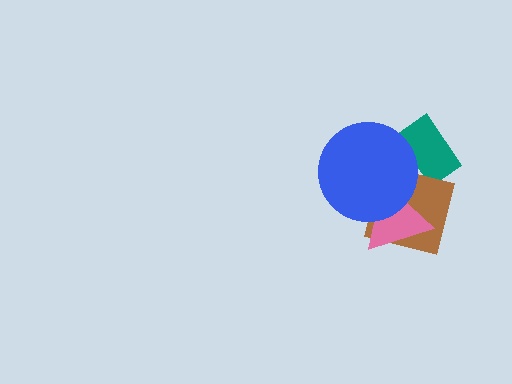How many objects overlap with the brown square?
2 objects overlap with the brown square.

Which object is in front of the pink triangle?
The blue circle is in front of the pink triangle.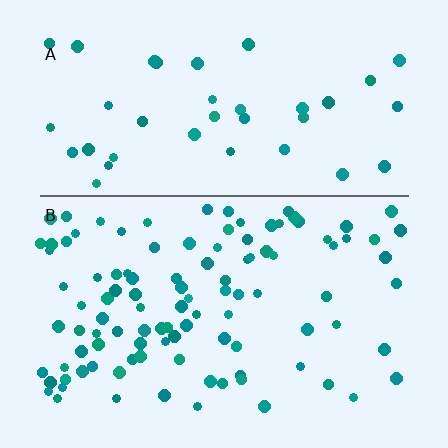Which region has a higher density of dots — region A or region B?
B (the bottom).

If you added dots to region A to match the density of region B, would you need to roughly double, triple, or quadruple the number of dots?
Approximately triple.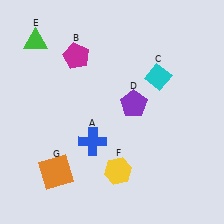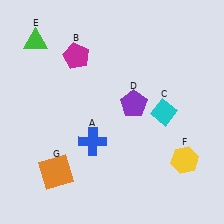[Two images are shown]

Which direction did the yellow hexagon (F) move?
The yellow hexagon (F) moved right.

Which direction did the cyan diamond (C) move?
The cyan diamond (C) moved down.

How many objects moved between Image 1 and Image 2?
2 objects moved between the two images.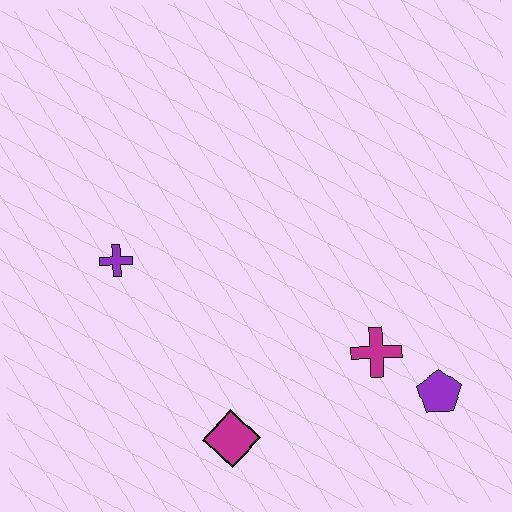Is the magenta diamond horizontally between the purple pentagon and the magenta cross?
No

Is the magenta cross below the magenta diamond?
No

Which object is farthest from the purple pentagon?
The purple cross is farthest from the purple pentagon.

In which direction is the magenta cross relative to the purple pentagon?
The magenta cross is to the left of the purple pentagon.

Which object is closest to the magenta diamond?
The magenta cross is closest to the magenta diamond.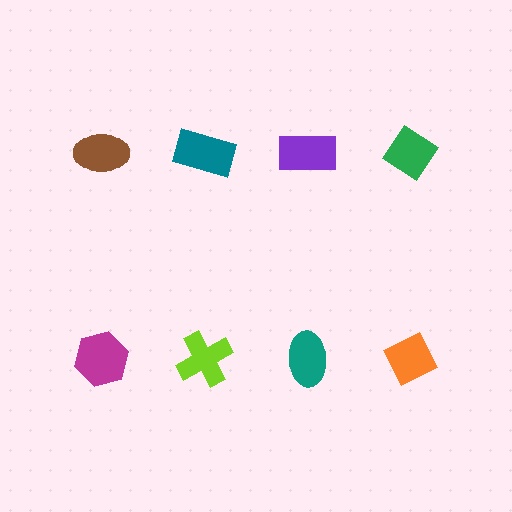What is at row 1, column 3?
A purple rectangle.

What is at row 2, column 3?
A teal ellipse.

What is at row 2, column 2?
A lime cross.